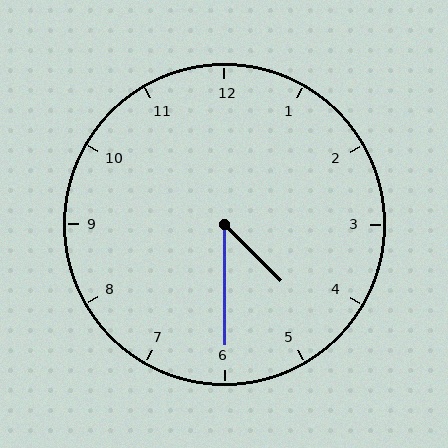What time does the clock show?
4:30.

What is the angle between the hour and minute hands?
Approximately 45 degrees.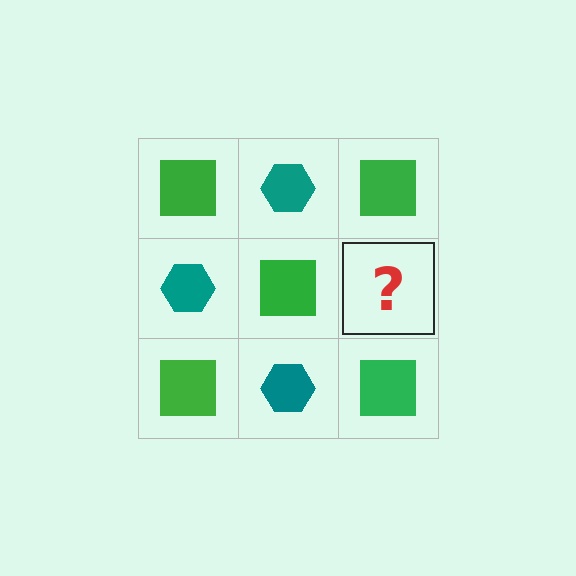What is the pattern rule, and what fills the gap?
The rule is that it alternates green square and teal hexagon in a checkerboard pattern. The gap should be filled with a teal hexagon.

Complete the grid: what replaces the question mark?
The question mark should be replaced with a teal hexagon.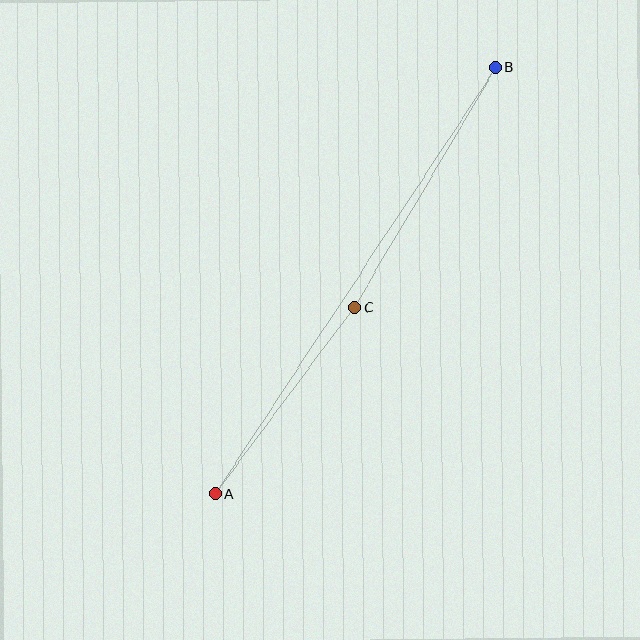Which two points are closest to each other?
Points A and C are closest to each other.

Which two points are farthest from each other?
Points A and B are farthest from each other.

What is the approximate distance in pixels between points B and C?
The distance between B and C is approximately 278 pixels.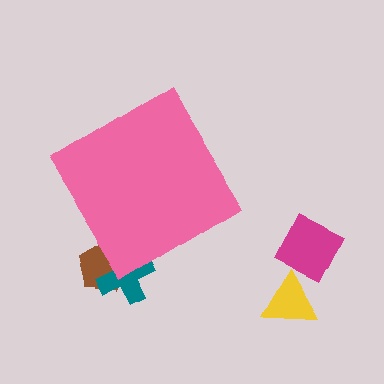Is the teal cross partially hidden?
Yes, the teal cross is partially hidden behind the pink diamond.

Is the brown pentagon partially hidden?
Yes, the brown pentagon is partially hidden behind the pink diamond.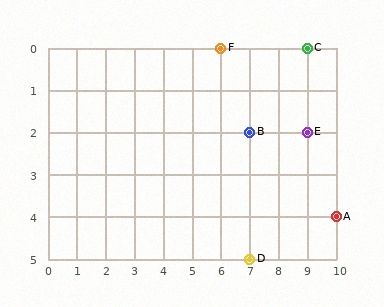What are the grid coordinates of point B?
Point B is at grid coordinates (7, 2).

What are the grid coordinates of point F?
Point F is at grid coordinates (6, 0).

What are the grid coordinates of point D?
Point D is at grid coordinates (7, 5).